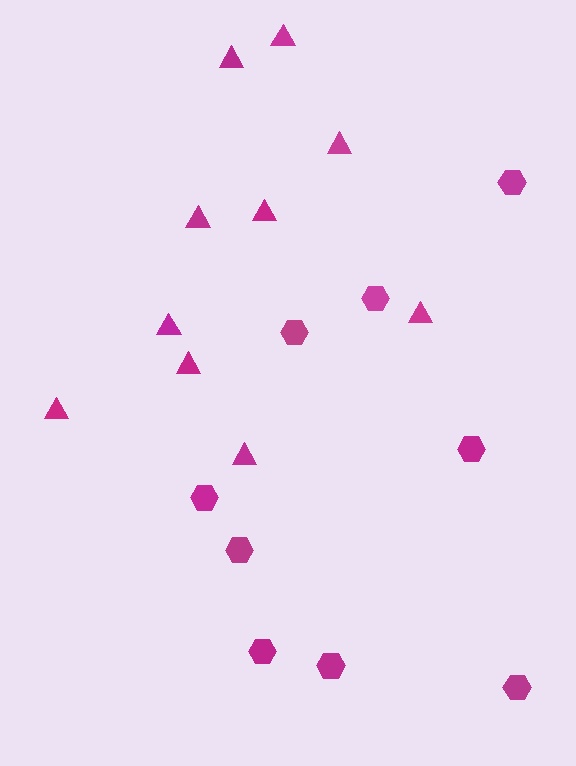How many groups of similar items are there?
There are 2 groups: one group of hexagons (9) and one group of triangles (10).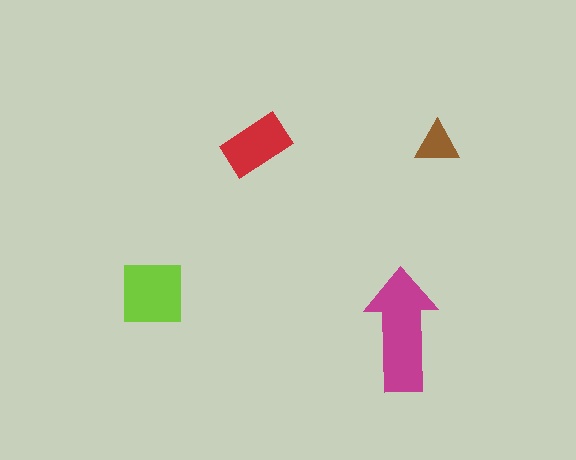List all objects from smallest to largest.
The brown triangle, the red rectangle, the lime square, the magenta arrow.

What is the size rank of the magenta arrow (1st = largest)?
1st.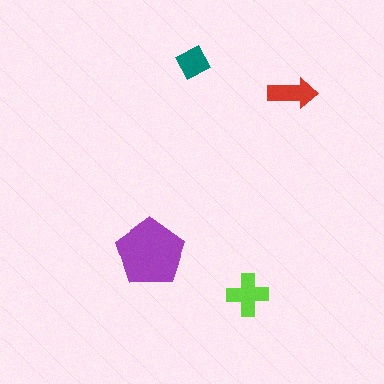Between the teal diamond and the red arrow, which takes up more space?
The red arrow.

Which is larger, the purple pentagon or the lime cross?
The purple pentagon.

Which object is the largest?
The purple pentagon.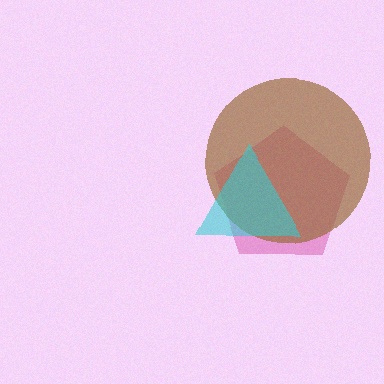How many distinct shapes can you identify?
There are 3 distinct shapes: a magenta pentagon, a brown circle, a cyan triangle.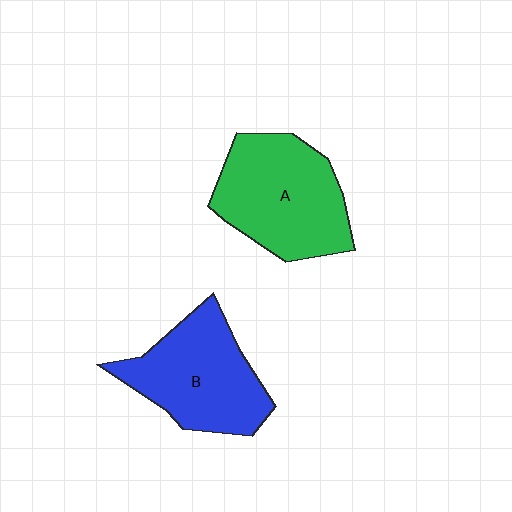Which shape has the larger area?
Shape A (green).